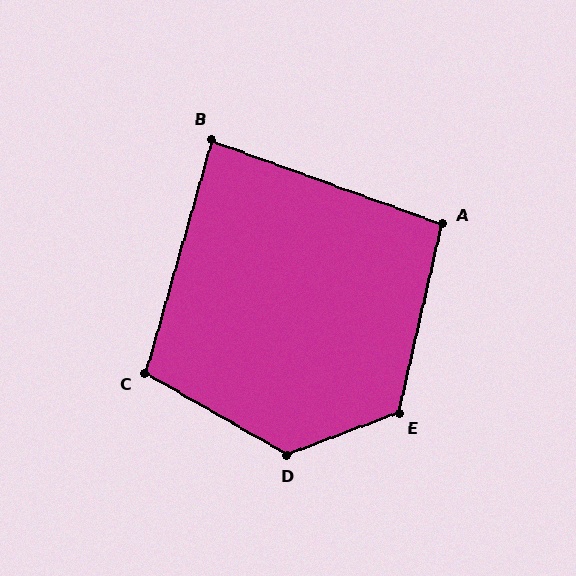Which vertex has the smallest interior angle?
B, at approximately 86 degrees.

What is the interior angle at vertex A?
Approximately 97 degrees (obtuse).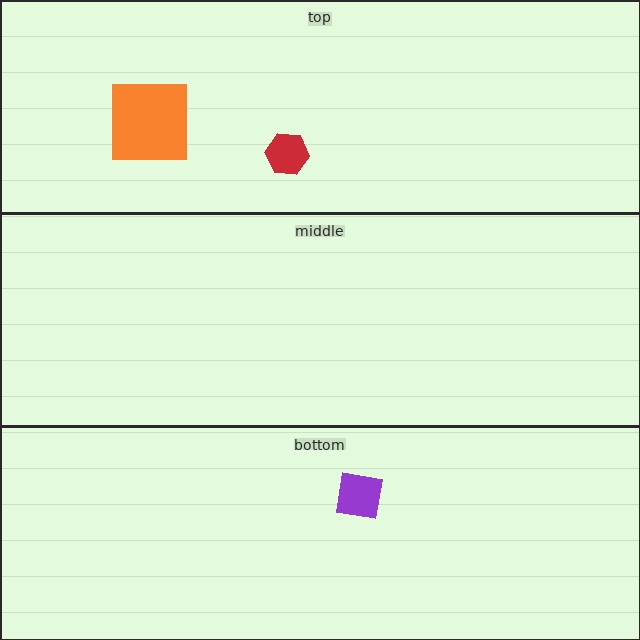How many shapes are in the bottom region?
1.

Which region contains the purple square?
The bottom region.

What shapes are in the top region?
The red hexagon, the orange square.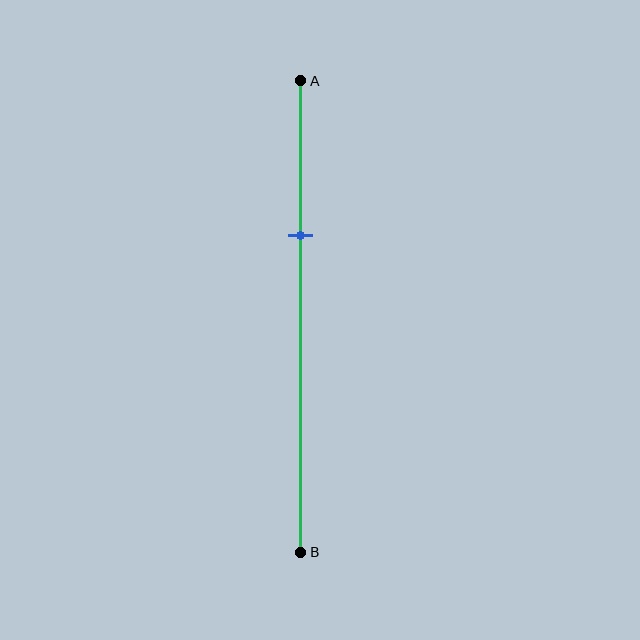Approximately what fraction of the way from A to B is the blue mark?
The blue mark is approximately 35% of the way from A to B.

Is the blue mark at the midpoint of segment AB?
No, the mark is at about 35% from A, not at the 50% midpoint.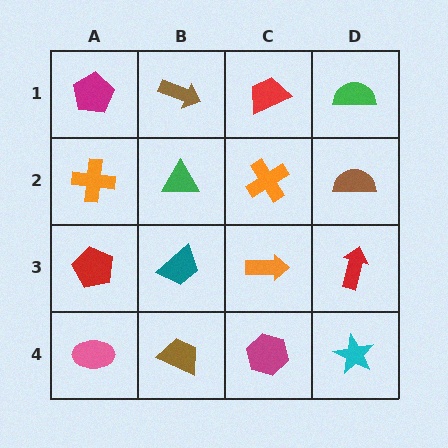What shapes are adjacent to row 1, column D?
A brown semicircle (row 2, column D), a red trapezoid (row 1, column C).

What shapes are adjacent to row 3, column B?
A green triangle (row 2, column B), a brown trapezoid (row 4, column B), a red pentagon (row 3, column A), an orange arrow (row 3, column C).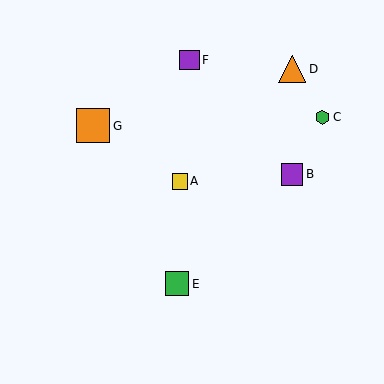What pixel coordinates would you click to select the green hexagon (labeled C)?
Click at (322, 117) to select the green hexagon C.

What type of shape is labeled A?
Shape A is a yellow square.